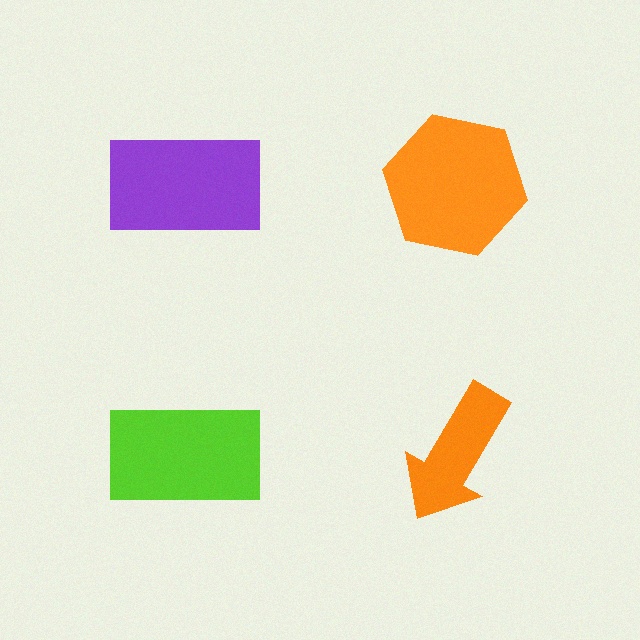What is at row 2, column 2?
An orange arrow.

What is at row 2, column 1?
A lime rectangle.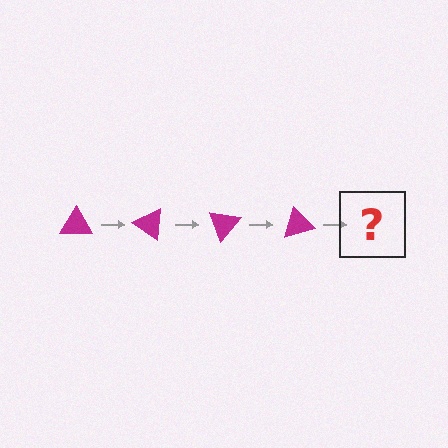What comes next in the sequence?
The next element should be a magenta triangle rotated 140 degrees.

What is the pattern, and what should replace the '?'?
The pattern is that the triangle rotates 35 degrees each step. The '?' should be a magenta triangle rotated 140 degrees.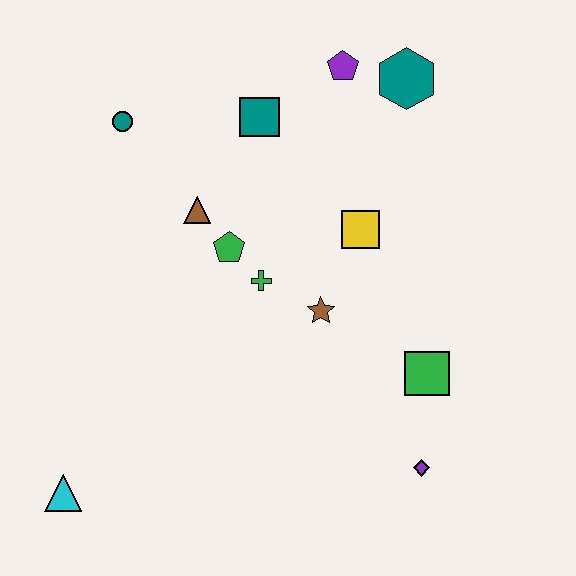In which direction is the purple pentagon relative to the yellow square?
The purple pentagon is above the yellow square.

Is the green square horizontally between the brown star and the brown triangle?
No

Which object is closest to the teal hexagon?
The purple pentagon is closest to the teal hexagon.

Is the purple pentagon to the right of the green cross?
Yes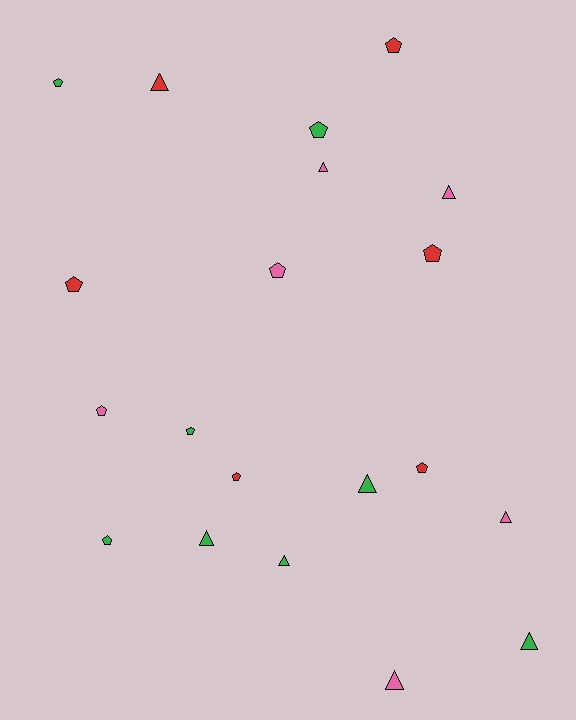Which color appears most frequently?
Green, with 8 objects.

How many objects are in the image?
There are 20 objects.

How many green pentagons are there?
There are 4 green pentagons.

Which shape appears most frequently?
Pentagon, with 11 objects.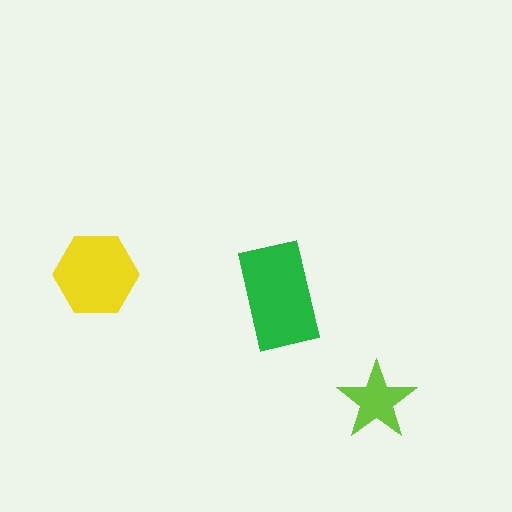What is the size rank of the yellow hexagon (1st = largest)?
2nd.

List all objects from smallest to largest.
The lime star, the yellow hexagon, the green rectangle.